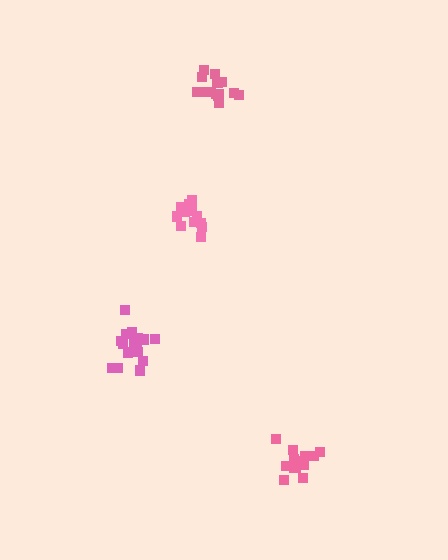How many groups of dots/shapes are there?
There are 4 groups.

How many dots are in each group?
Group 1: 15 dots, Group 2: 15 dots, Group 3: 17 dots, Group 4: 15 dots (62 total).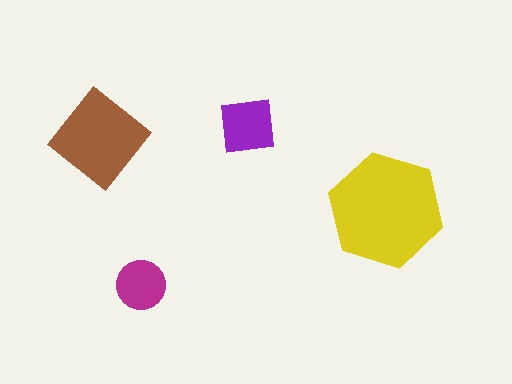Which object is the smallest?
The magenta circle.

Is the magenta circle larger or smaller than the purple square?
Smaller.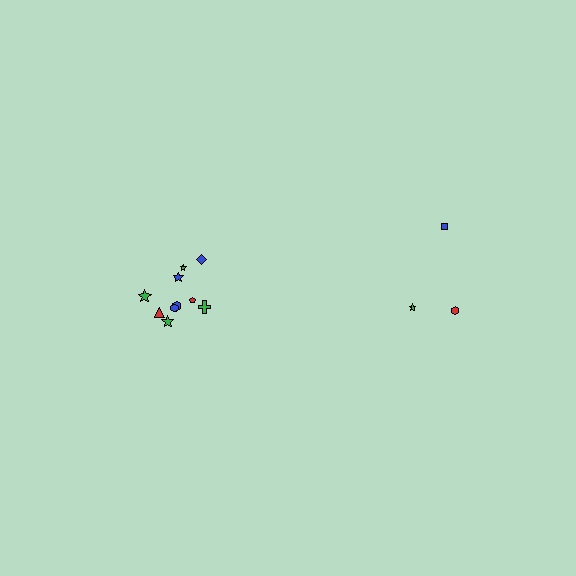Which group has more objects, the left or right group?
The left group.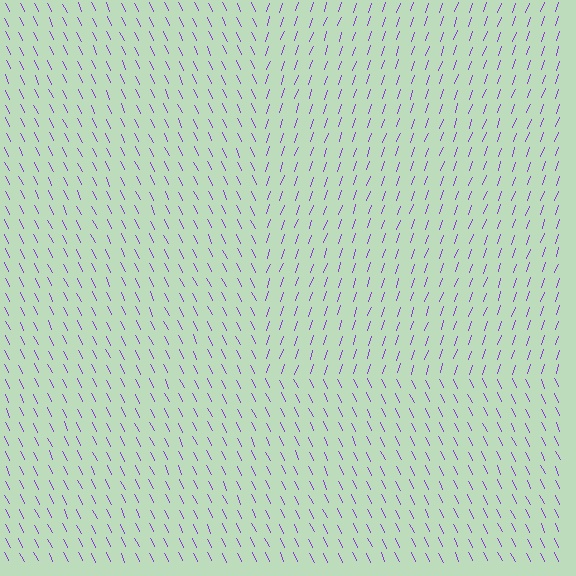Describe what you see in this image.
The image is filled with small purple line segments. A rectangle region in the image has lines oriented differently from the surrounding lines, creating a visible texture boundary.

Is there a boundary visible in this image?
Yes, there is a texture boundary formed by a change in line orientation.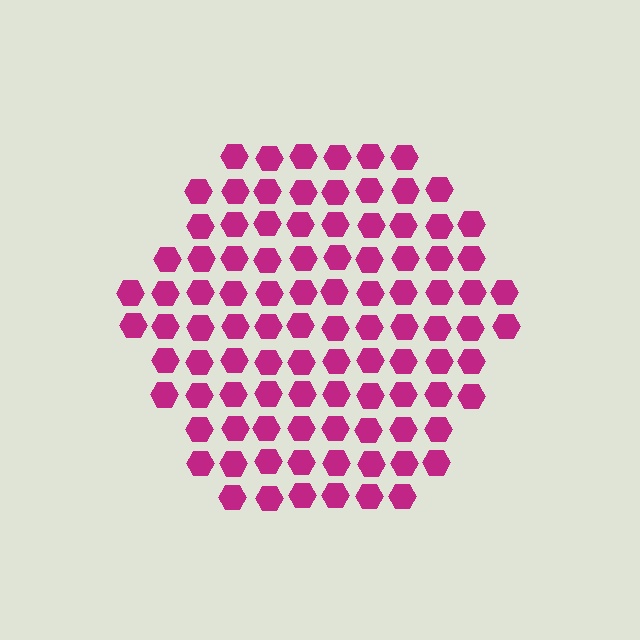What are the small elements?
The small elements are hexagons.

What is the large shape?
The large shape is a hexagon.